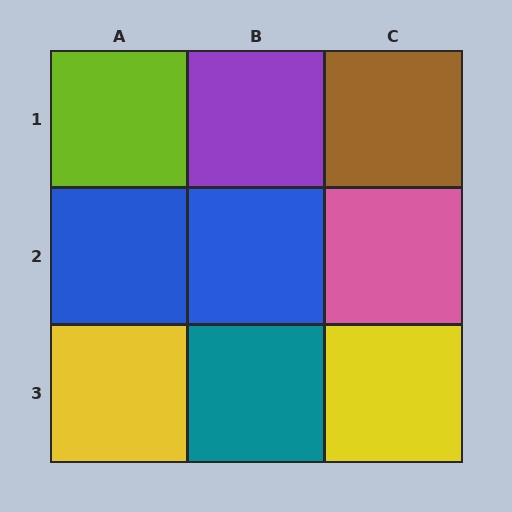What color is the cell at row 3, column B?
Teal.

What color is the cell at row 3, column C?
Yellow.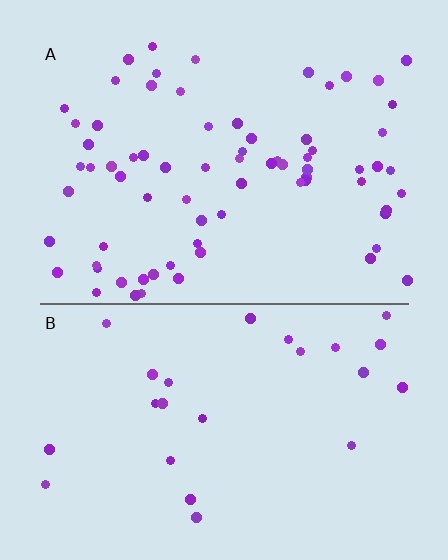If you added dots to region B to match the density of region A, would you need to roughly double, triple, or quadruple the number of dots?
Approximately triple.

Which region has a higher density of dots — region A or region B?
A (the top).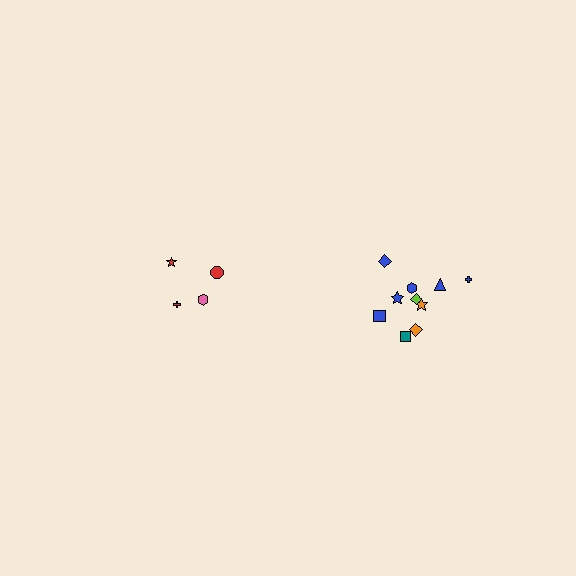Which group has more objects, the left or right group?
The right group.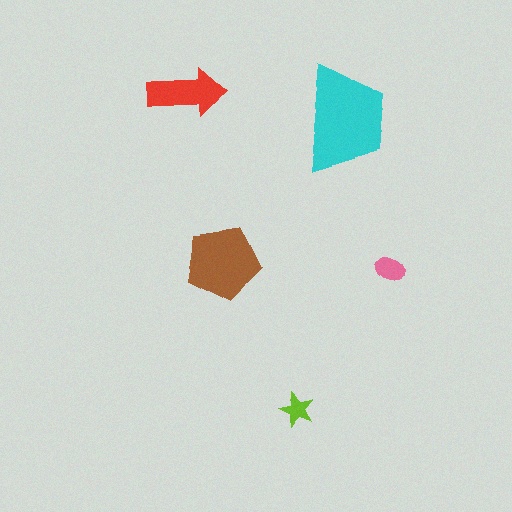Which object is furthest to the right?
The pink ellipse is rightmost.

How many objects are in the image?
There are 5 objects in the image.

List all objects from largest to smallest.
The cyan trapezoid, the brown pentagon, the red arrow, the pink ellipse, the lime star.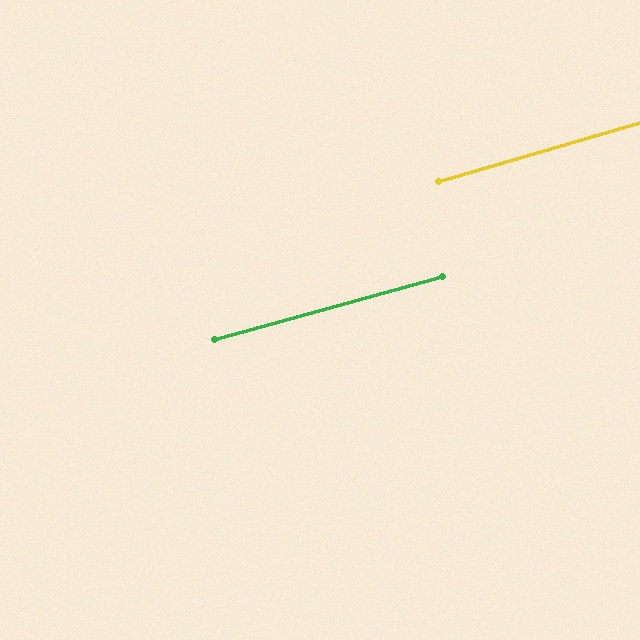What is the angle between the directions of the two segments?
Approximately 1 degree.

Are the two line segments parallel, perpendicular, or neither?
Parallel — their directions differ by only 0.9°.